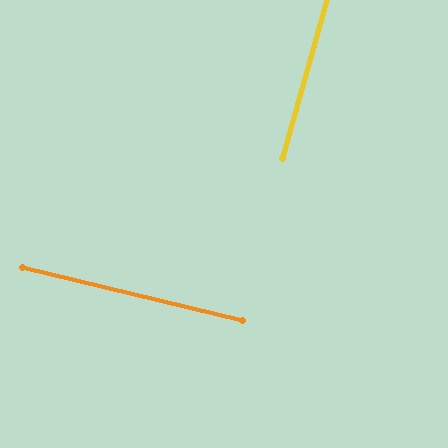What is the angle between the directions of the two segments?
Approximately 88 degrees.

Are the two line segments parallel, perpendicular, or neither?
Perpendicular — they meet at approximately 88°.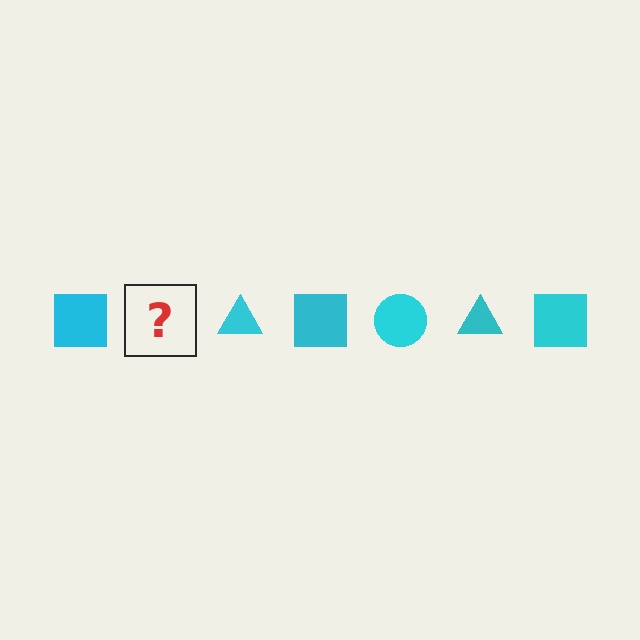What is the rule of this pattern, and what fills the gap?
The rule is that the pattern cycles through square, circle, triangle shapes in cyan. The gap should be filled with a cyan circle.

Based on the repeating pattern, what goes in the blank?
The blank should be a cyan circle.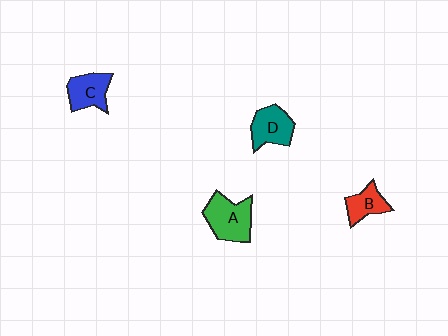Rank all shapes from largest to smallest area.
From largest to smallest: A (green), D (teal), C (blue), B (red).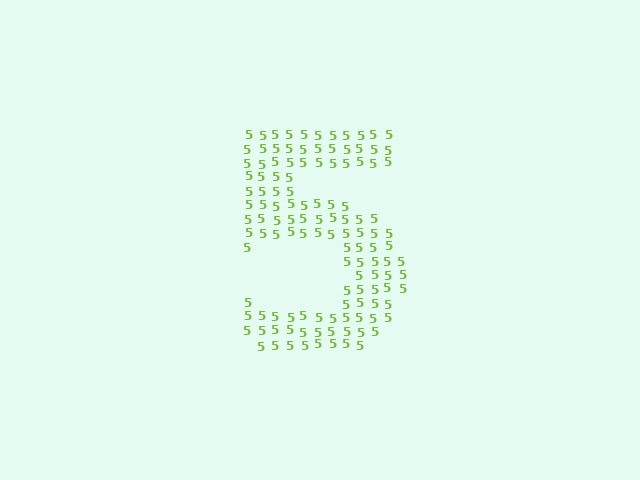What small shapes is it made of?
It is made of small digit 5's.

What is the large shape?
The large shape is the digit 5.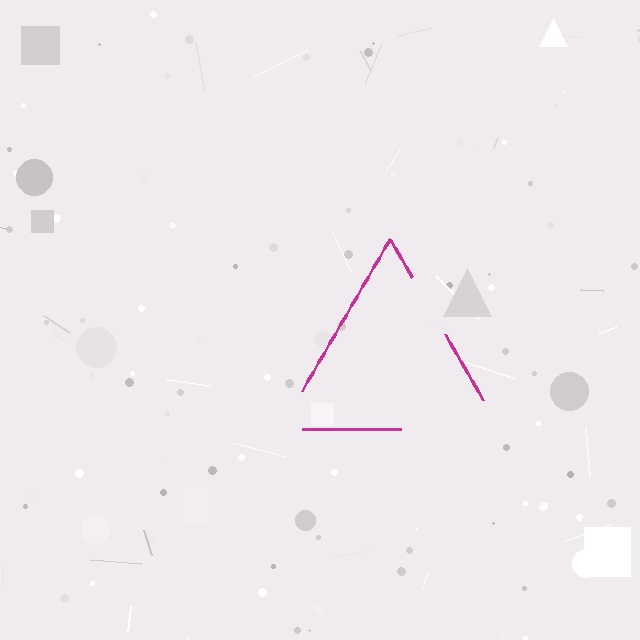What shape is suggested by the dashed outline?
The dashed outline suggests a triangle.